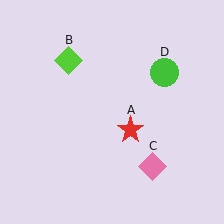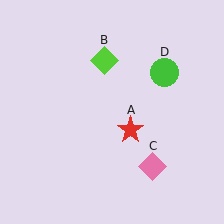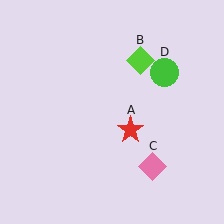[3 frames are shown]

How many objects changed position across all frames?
1 object changed position: lime diamond (object B).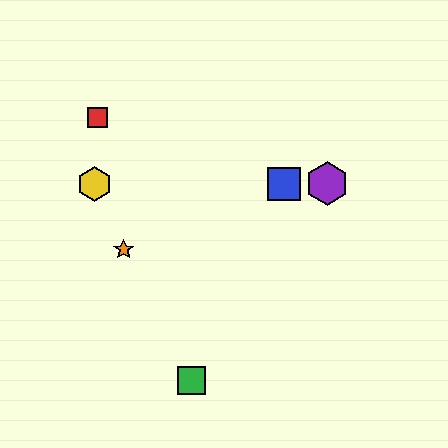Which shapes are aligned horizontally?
The blue square, the yellow hexagon, the purple hexagon are aligned horizontally.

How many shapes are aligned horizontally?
3 shapes (the blue square, the yellow hexagon, the purple hexagon) are aligned horizontally.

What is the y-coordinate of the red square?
The red square is at y≈117.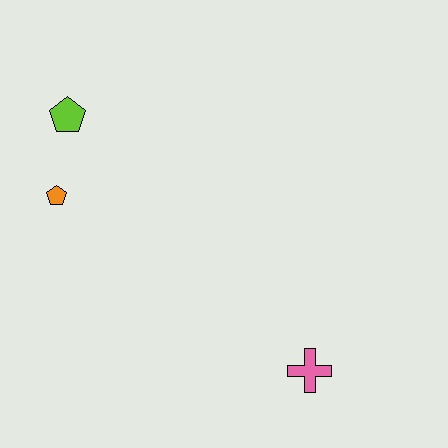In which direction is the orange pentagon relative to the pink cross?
The orange pentagon is to the left of the pink cross.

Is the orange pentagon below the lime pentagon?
Yes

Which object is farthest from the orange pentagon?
The pink cross is farthest from the orange pentagon.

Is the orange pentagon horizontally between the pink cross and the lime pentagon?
No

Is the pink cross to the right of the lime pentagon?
Yes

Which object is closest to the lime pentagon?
The orange pentagon is closest to the lime pentagon.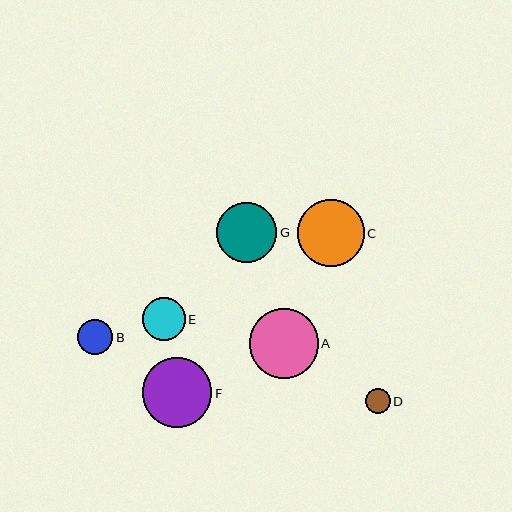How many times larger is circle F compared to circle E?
Circle F is approximately 1.6 times the size of circle E.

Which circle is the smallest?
Circle D is the smallest with a size of approximately 25 pixels.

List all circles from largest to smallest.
From largest to smallest: F, A, C, G, E, B, D.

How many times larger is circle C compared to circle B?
Circle C is approximately 1.9 times the size of circle B.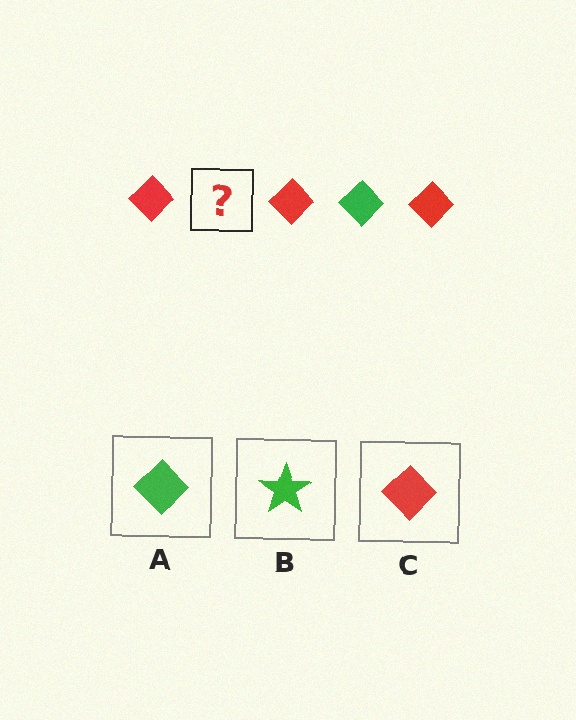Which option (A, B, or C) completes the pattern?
A.